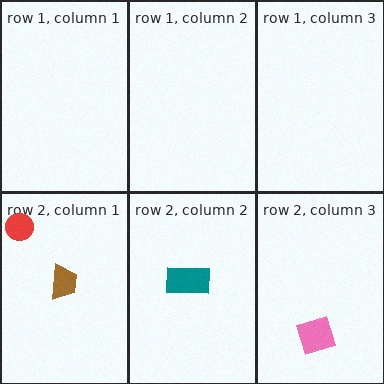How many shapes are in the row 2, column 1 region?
2.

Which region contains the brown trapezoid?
The row 2, column 1 region.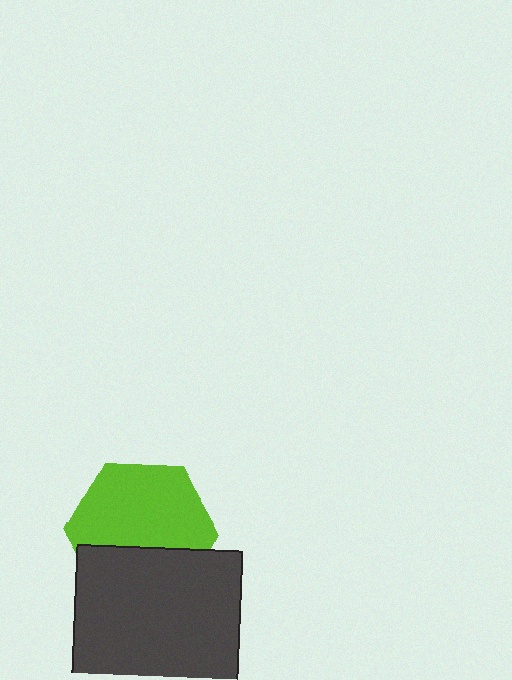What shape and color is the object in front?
The object in front is a dark gray rectangle.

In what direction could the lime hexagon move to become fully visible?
The lime hexagon could move up. That would shift it out from behind the dark gray rectangle entirely.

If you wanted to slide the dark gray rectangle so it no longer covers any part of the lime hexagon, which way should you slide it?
Slide it down — that is the most direct way to separate the two shapes.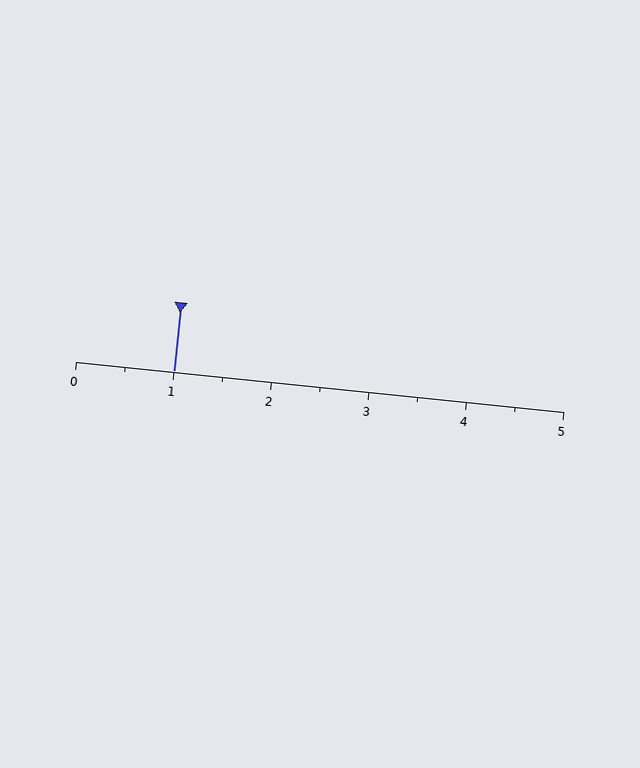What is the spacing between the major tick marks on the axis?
The major ticks are spaced 1 apart.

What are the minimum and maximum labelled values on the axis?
The axis runs from 0 to 5.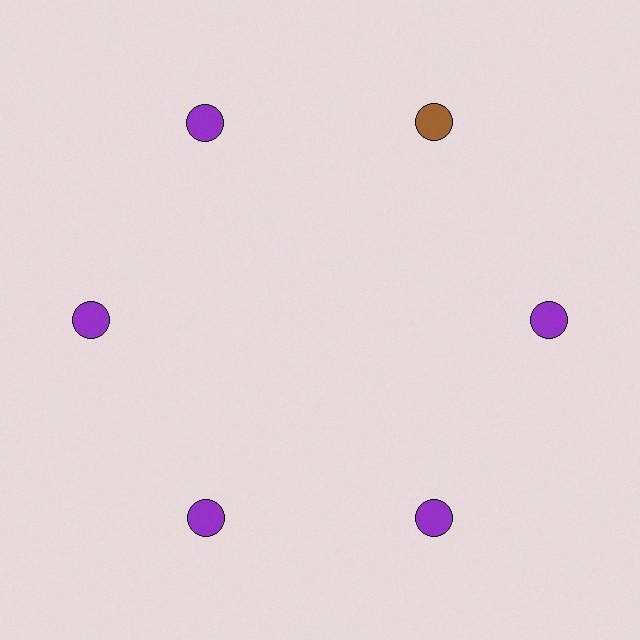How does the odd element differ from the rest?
It has a different color: brown instead of purple.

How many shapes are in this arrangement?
There are 6 shapes arranged in a ring pattern.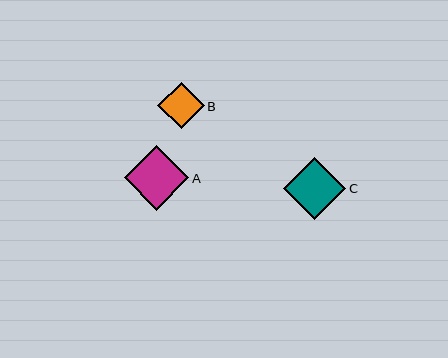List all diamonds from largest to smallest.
From largest to smallest: A, C, B.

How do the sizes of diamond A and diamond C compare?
Diamond A and diamond C are approximately the same size.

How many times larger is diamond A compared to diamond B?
Diamond A is approximately 1.4 times the size of diamond B.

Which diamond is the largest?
Diamond A is the largest with a size of approximately 64 pixels.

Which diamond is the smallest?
Diamond B is the smallest with a size of approximately 46 pixels.